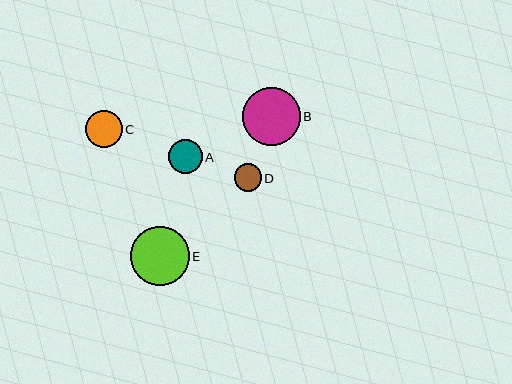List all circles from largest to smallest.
From largest to smallest: E, B, C, A, D.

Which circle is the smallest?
Circle D is the smallest with a size of approximately 27 pixels.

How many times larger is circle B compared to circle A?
Circle B is approximately 1.7 times the size of circle A.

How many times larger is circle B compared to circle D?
Circle B is approximately 2.1 times the size of circle D.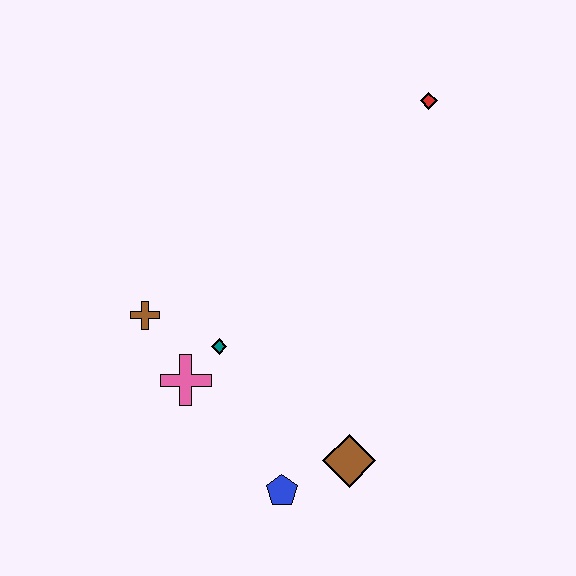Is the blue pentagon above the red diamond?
No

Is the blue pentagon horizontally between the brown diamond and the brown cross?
Yes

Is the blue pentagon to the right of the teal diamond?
Yes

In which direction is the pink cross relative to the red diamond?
The pink cross is below the red diamond.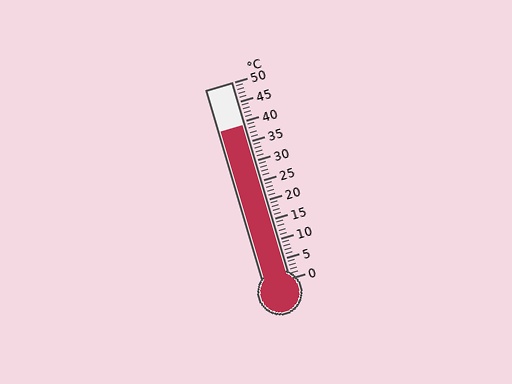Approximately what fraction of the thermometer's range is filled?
The thermometer is filled to approximately 80% of its range.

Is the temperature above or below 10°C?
The temperature is above 10°C.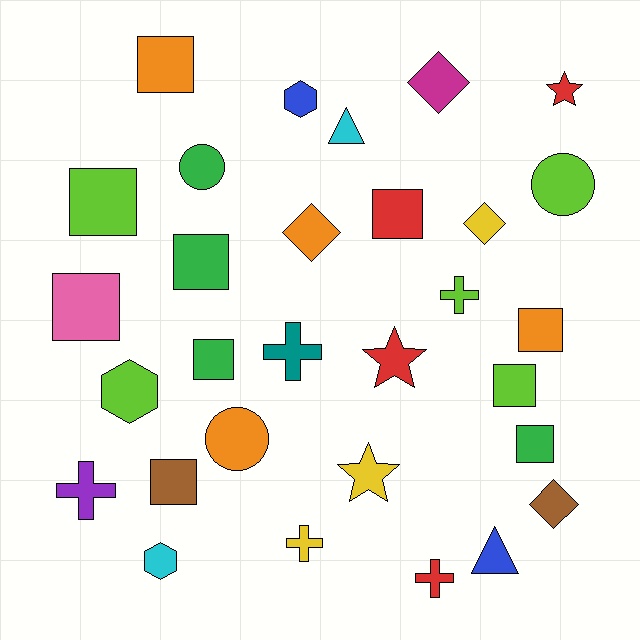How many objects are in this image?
There are 30 objects.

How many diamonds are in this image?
There are 4 diamonds.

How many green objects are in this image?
There are 4 green objects.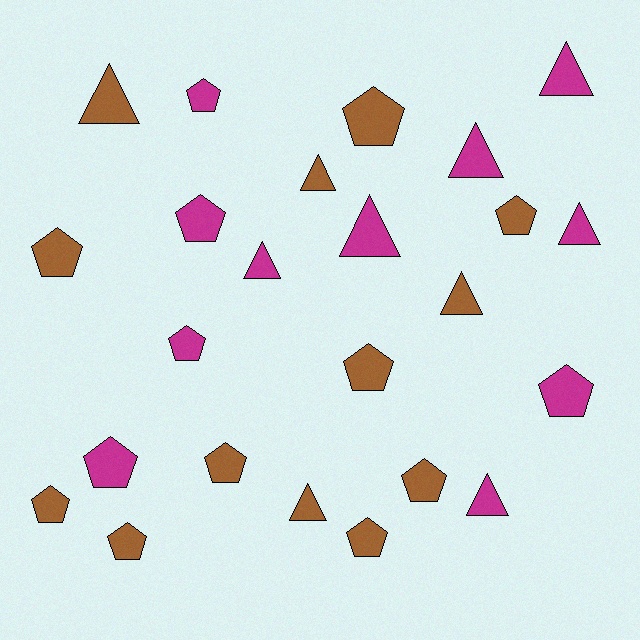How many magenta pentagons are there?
There are 5 magenta pentagons.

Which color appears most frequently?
Brown, with 13 objects.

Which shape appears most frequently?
Pentagon, with 14 objects.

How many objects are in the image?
There are 24 objects.